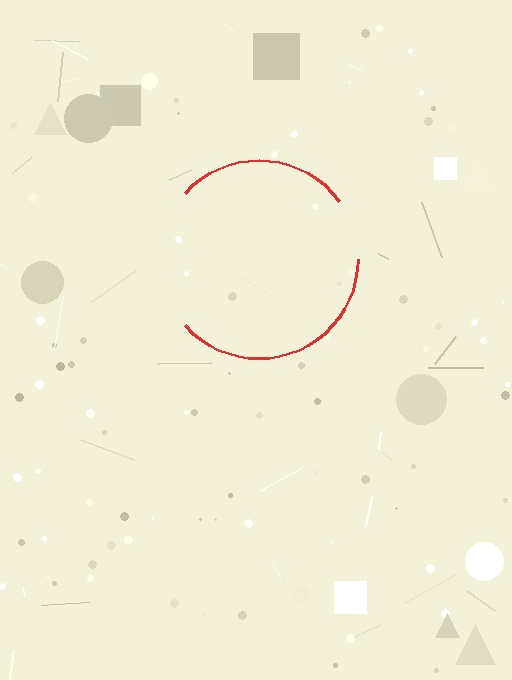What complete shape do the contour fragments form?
The contour fragments form a circle.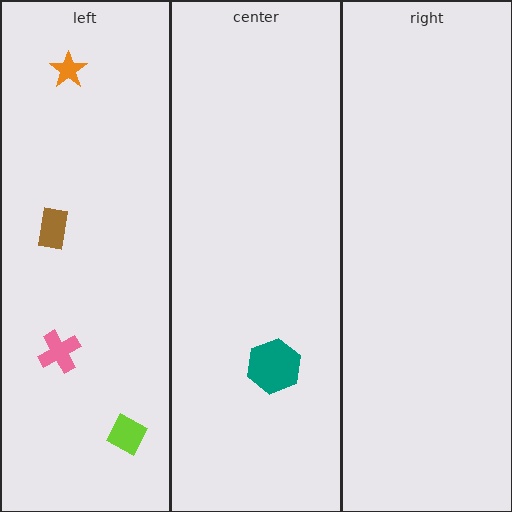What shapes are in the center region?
The teal hexagon.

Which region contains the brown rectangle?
The left region.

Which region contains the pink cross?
The left region.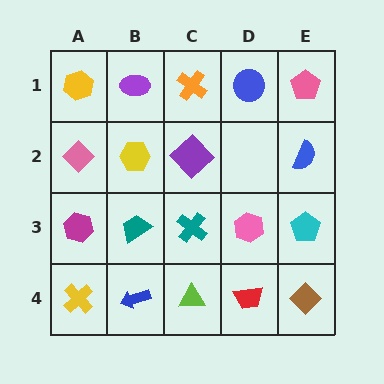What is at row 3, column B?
A teal trapezoid.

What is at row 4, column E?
A brown diamond.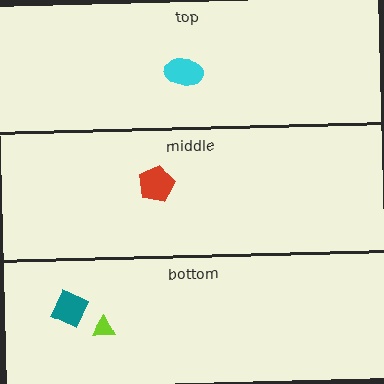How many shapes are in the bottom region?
2.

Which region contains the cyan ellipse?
The top region.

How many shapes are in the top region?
1.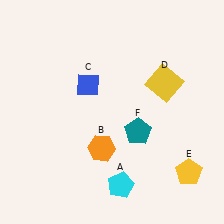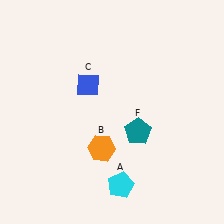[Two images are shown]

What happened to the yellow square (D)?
The yellow square (D) was removed in Image 2. It was in the top-right area of Image 1.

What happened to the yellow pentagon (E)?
The yellow pentagon (E) was removed in Image 2. It was in the bottom-right area of Image 1.